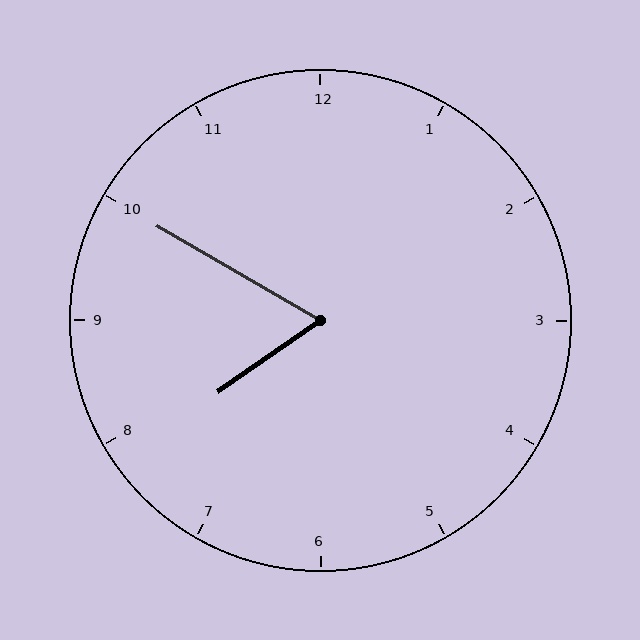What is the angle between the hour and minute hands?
Approximately 65 degrees.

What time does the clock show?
7:50.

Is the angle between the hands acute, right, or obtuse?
It is acute.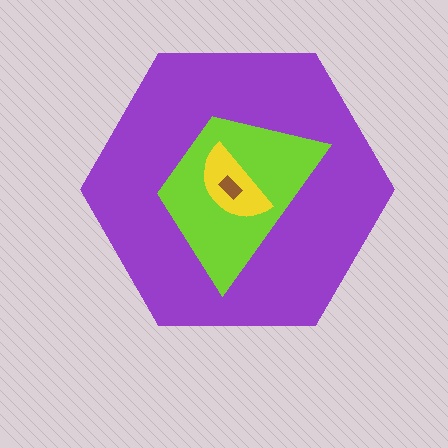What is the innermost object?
The brown rectangle.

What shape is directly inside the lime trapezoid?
The yellow semicircle.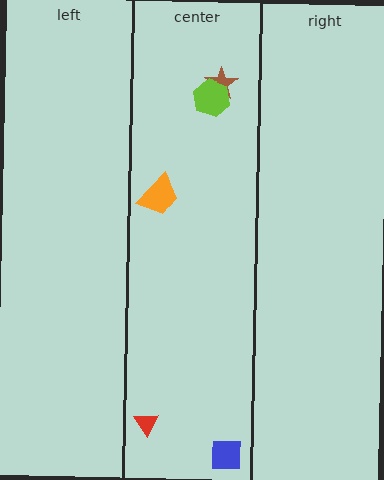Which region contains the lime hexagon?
The center region.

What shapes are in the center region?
The brown star, the red triangle, the lime hexagon, the orange trapezoid, the blue square.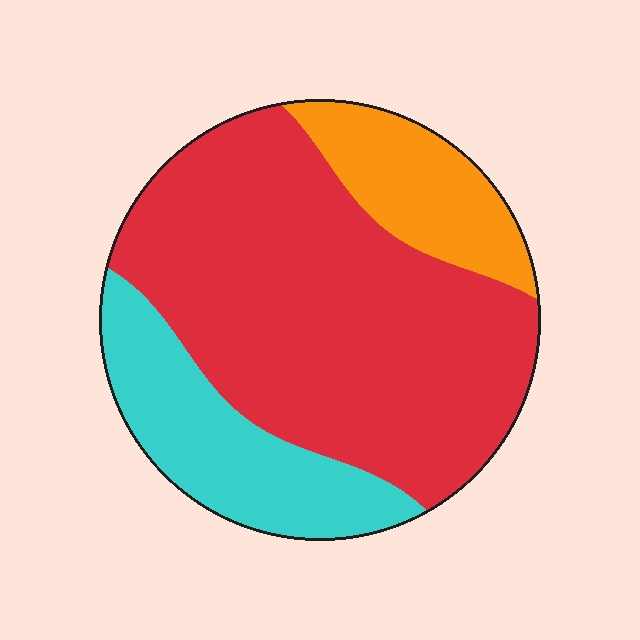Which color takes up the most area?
Red, at roughly 65%.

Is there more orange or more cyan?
Cyan.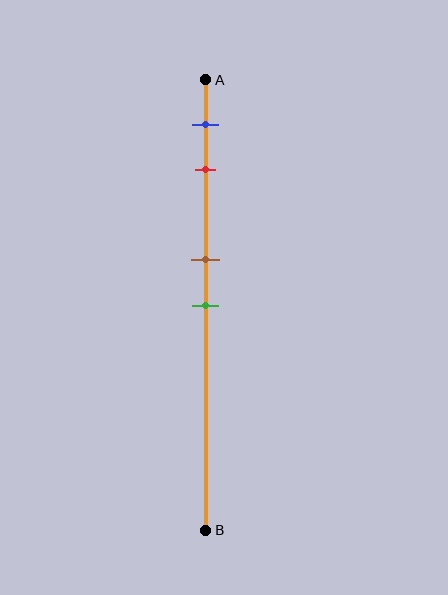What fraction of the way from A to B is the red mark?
The red mark is approximately 20% (0.2) of the way from A to B.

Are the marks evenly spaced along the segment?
No, the marks are not evenly spaced.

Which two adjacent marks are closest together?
The brown and green marks are the closest adjacent pair.